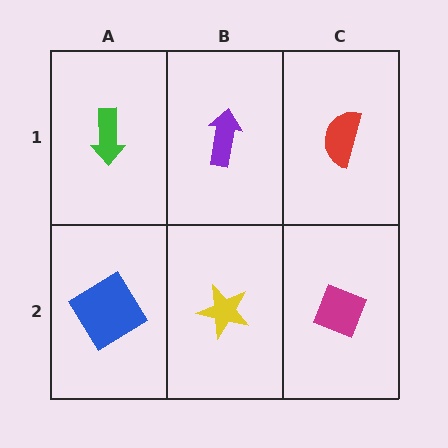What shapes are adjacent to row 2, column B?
A purple arrow (row 1, column B), a blue diamond (row 2, column A), a magenta diamond (row 2, column C).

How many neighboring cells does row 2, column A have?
2.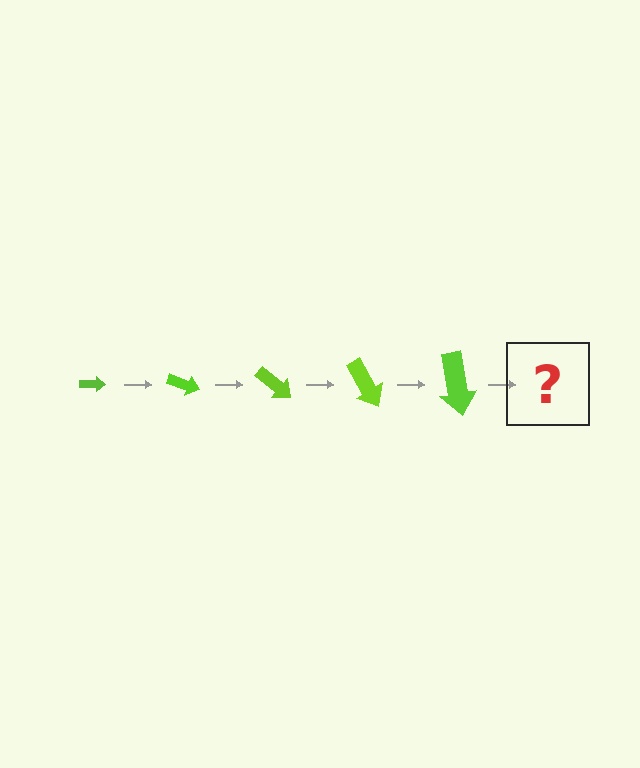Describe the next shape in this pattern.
It should be an arrow, larger than the previous one and rotated 100 degrees from the start.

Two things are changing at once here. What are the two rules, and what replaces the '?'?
The two rules are that the arrow grows larger each step and it rotates 20 degrees each step. The '?' should be an arrow, larger than the previous one and rotated 100 degrees from the start.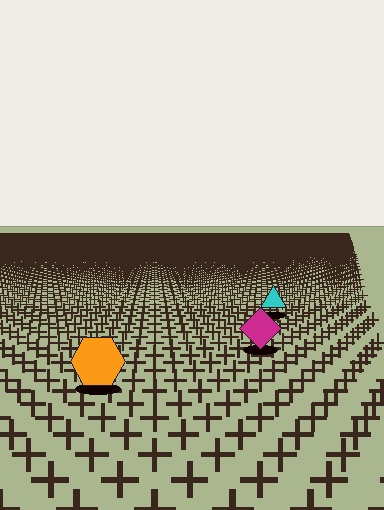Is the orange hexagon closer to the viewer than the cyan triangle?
Yes. The orange hexagon is closer — you can tell from the texture gradient: the ground texture is coarser near it.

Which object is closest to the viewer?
The orange hexagon is closest. The texture marks near it are larger and more spread out.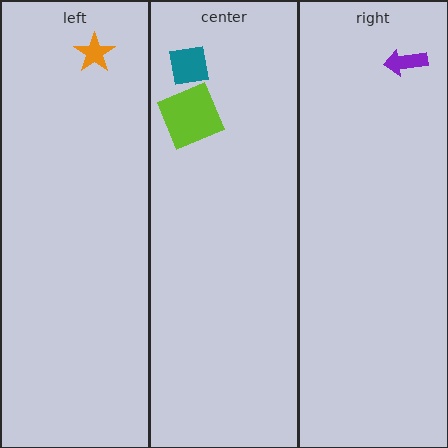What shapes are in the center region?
The lime square, the teal square.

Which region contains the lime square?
The center region.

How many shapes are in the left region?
1.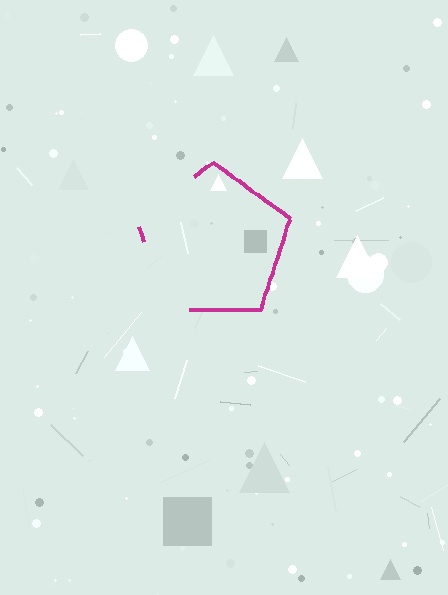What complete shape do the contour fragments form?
The contour fragments form a pentagon.